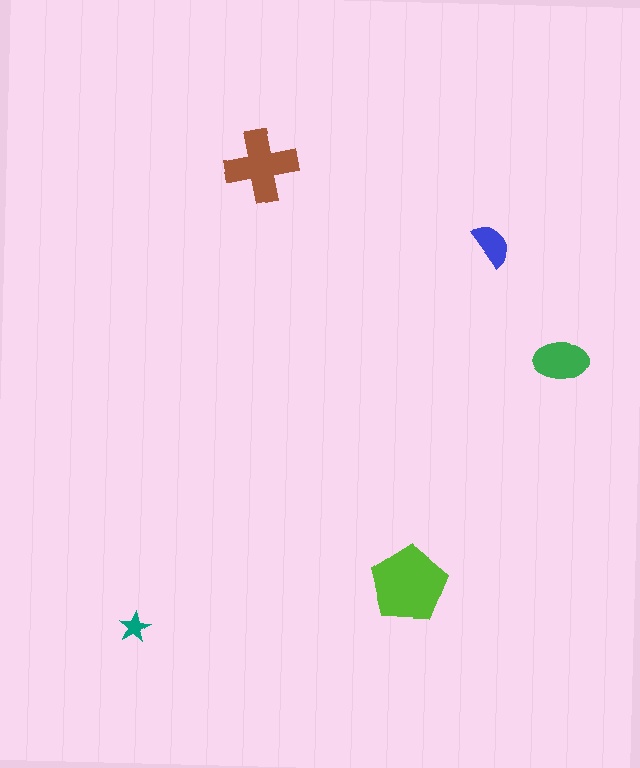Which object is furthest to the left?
The teal star is leftmost.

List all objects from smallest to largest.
The teal star, the blue semicircle, the green ellipse, the brown cross, the lime pentagon.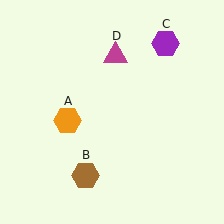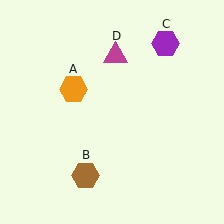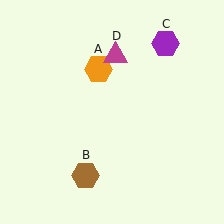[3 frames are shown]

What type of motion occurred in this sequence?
The orange hexagon (object A) rotated clockwise around the center of the scene.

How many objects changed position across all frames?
1 object changed position: orange hexagon (object A).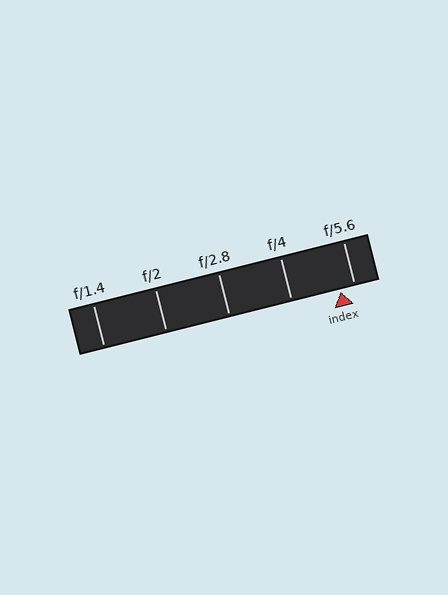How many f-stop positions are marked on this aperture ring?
There are 5 f-stop positions marked.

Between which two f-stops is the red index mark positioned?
The index mark is between f/4 and f/5.6.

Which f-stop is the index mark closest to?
The index mark is closest to f/5.6.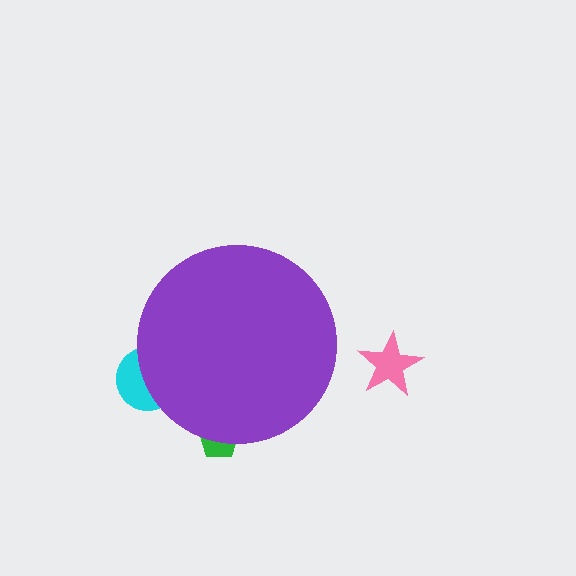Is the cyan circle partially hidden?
Yes, the cyan circle is partially hidden behind the purple circle.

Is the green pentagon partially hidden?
Yes, the green pentagon is partially hidden behind the purple circle.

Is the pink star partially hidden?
No, the pink star is fully visible.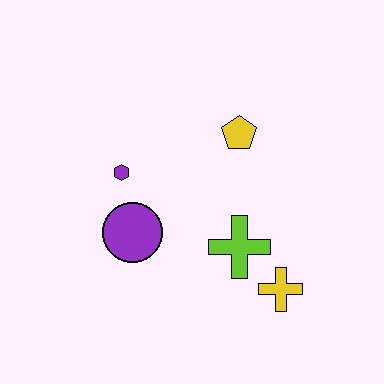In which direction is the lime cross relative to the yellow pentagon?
The lime cross is below the yellow pentagon.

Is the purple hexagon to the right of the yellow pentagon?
No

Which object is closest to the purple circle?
The purple hexagon is closest to the purple circle.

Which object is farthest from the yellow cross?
The purple hexagon is farthest from the yellow cross.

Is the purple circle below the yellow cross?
No